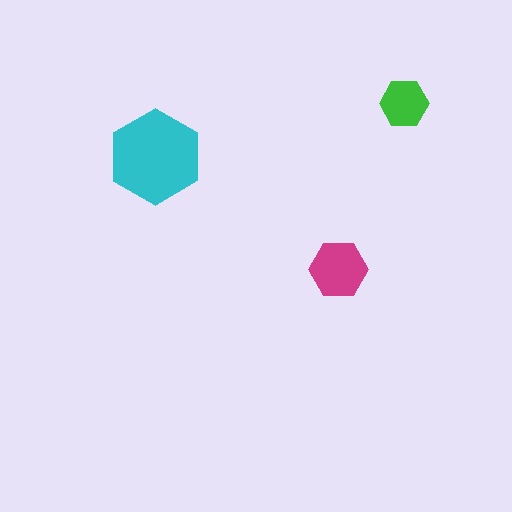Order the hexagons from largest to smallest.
the cyan one, the magenta one, the green one.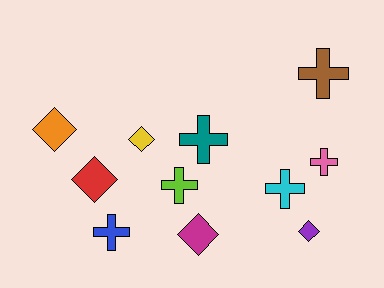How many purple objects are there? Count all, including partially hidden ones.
There is 1 purple object.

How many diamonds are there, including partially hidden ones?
There are 5 diamonds.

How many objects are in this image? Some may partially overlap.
There are 11 objects.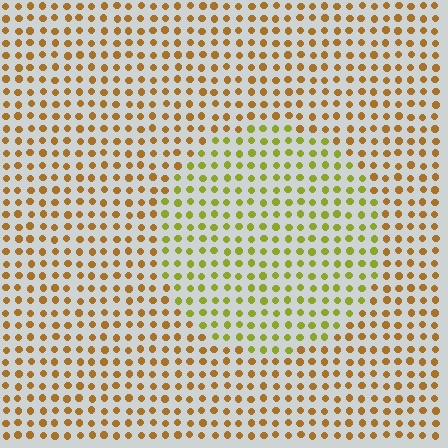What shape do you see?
I see a circle.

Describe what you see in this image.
The image is filled with small brown elements in a uniform arrangement. A circle-shaped region is visible where the elements are tinted to a slightly different hue, forming a subtle color boundary.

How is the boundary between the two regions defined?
The boundary is defined purely by a slight shift in hue (about 39 degrees). Spacing, size, and orientation are identical on both sides.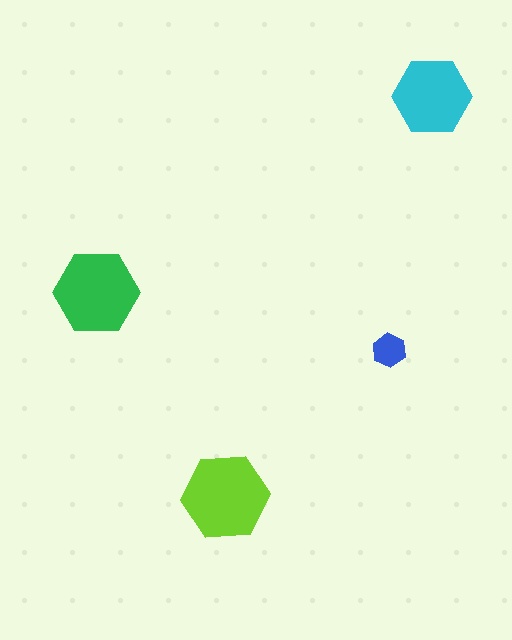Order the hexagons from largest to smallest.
the lime one, the green one, the cyan one, the blue one.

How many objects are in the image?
There are 4 objects in the image.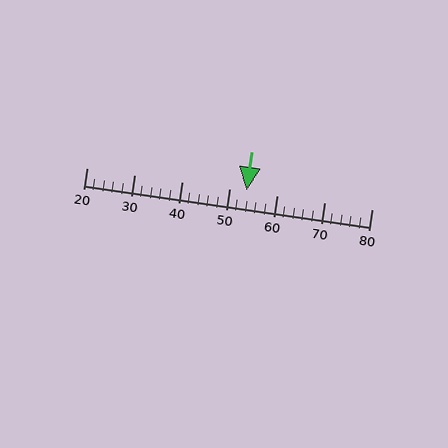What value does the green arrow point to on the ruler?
The green arrow points to approximately 54.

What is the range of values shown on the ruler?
The ruler shows values from 20 to 80.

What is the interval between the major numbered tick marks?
The major tick marks are spaced 10 units apart.